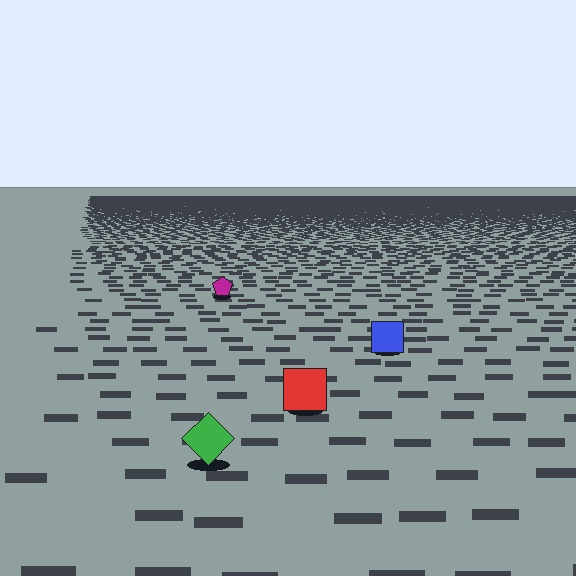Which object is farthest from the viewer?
The magenta pentagon is farthest from the viewer. It appears smaller and the ground texture around it is denser.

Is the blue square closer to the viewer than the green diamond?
No. The green diamond is closer — you can tell from the texture gradient: the ground texture is coarser near it.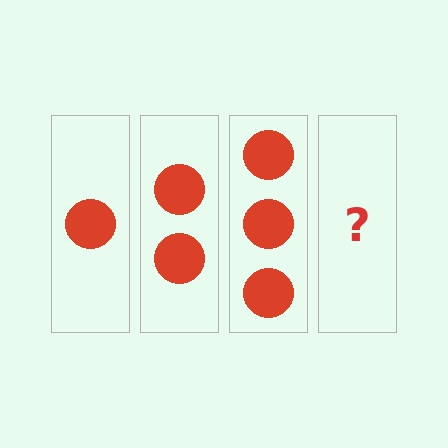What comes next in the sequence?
The next element should be 4 circles.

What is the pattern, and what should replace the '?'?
The pattern is that each step adds one more circle. The '?' should be 4 circles.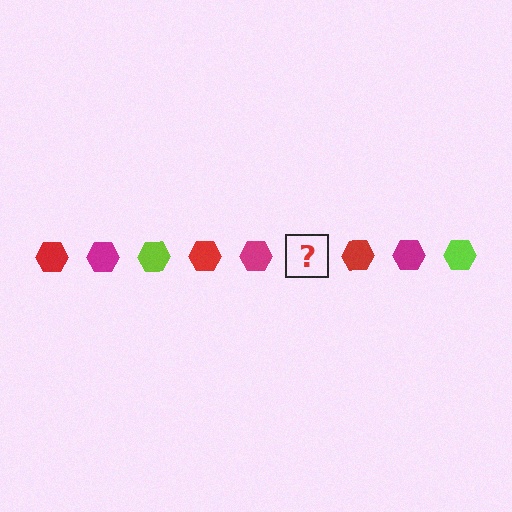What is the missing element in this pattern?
The missing element is a lime hexagon.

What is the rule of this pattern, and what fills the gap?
The rule is that the pattern cycles through red, magenta, lime hexagons. The gap should be filled with a lime hexagon.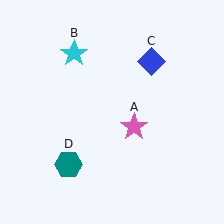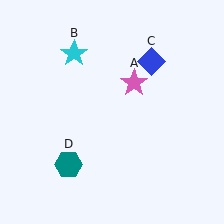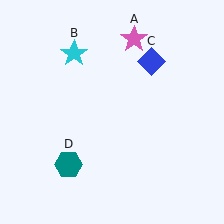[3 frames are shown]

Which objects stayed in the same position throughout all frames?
Cyan star (object B) and blue diamond (object C) and teal hexagon (object D) remained stationary.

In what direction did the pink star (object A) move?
The pink star (object A) moved up.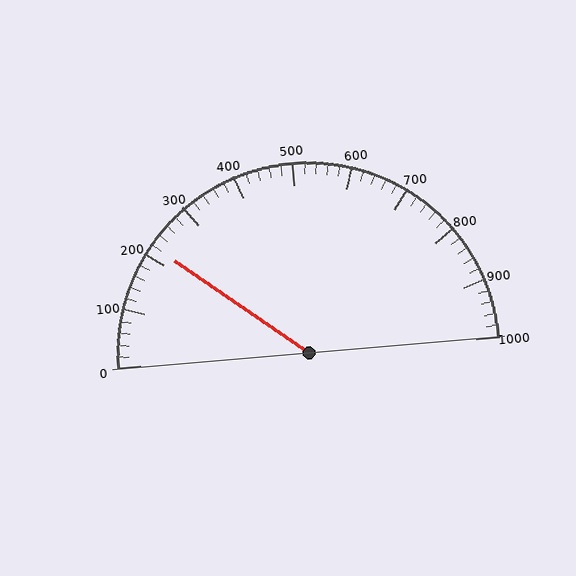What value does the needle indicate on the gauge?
The needle indicates approximately 220.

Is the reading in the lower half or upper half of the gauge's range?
The reading is in the lower half of the range (0 to 1000).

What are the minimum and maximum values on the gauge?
The gauge ranges from 0 to 1000.